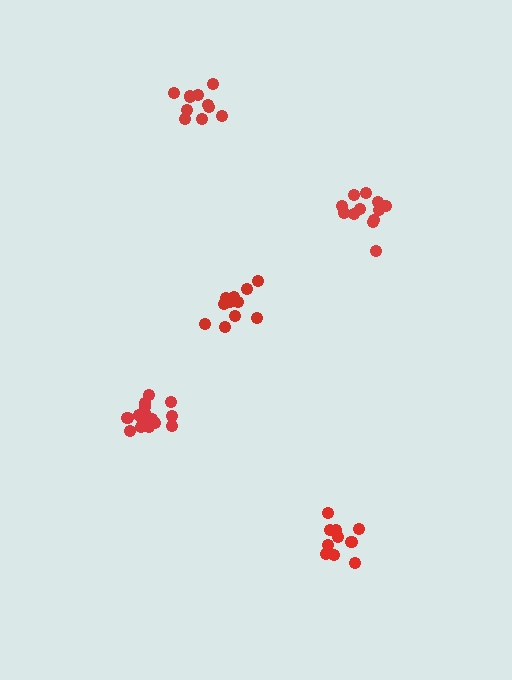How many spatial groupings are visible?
There are 5 spatial groupings.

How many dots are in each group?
Group 1: 10 dots, Group 2: 12 dots, Group 3: 11 dots, Group 4: 16 dots, Group 5: 10 dots (59 total).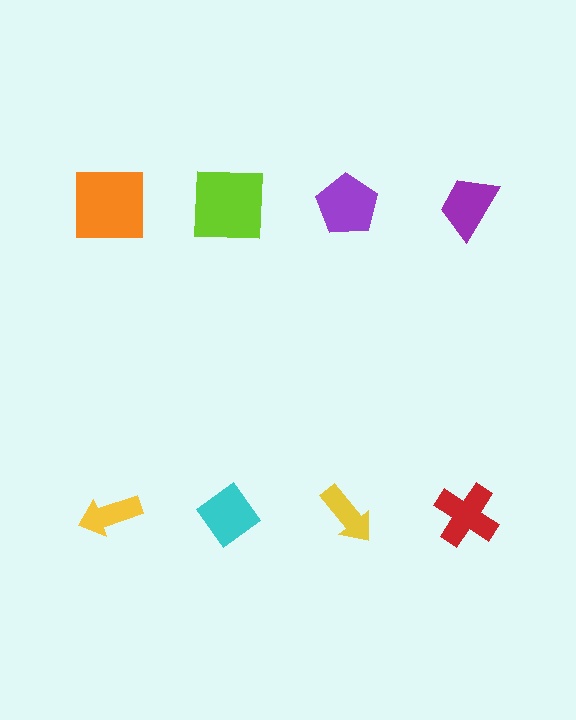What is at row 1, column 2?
A lime square.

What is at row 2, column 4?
A red cross.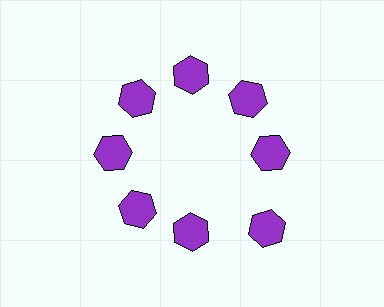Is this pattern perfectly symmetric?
No. The 8 purple hexagons are arranged in a ring, but one element near the 4 o'clock position is pushed outward from the center, breaking the 8-fold rotational symmetry.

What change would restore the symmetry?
The symmetry would be restored by moving it inward, back onto the ring so that all 8 hexagons sit at equal angles and equal distance from the center.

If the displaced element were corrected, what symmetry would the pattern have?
It would have 8-fold rotational symmetry — the pattern would map onto itself every 45 degrees.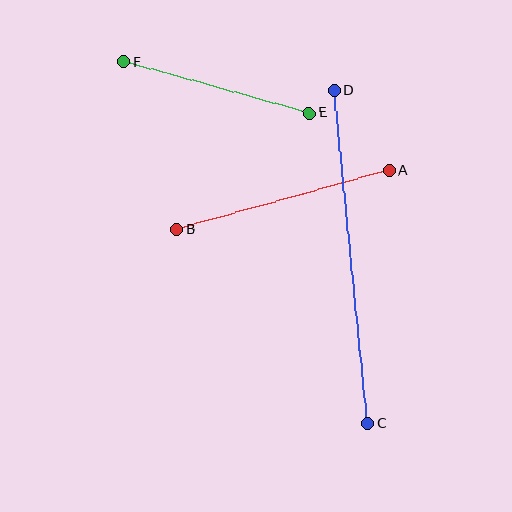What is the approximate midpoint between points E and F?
The midpoint is at approximately (217, 87) pixels.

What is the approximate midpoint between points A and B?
The midpoint is at approximately (283, 200) pixels.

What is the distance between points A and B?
The distance is approximately 220 pixels.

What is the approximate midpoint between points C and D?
The midpoint is at approximately (351, 257) pixels.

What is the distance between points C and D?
The distance is approximately 335 pixels.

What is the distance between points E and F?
The distance is approximately 192 pixels.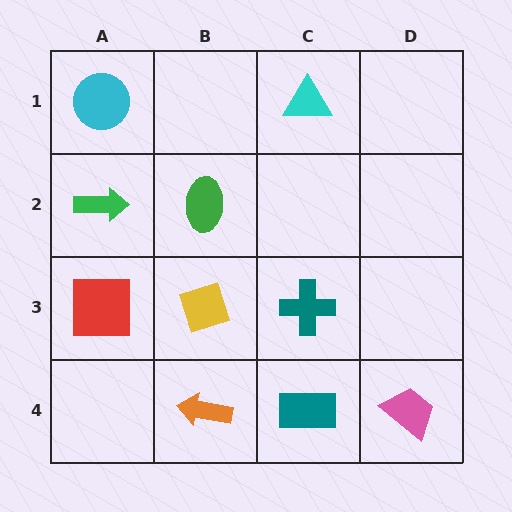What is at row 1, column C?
A cyan triangle.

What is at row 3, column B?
A yellow diamond.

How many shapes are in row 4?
3 shapes.